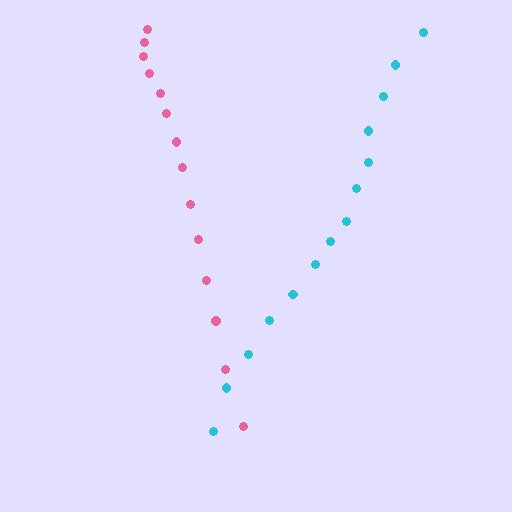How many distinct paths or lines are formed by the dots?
There are 2 distinct paths.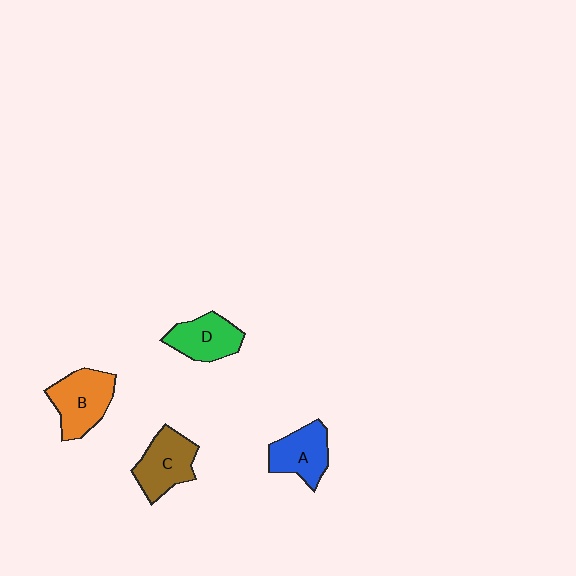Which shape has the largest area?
Shape B (orange).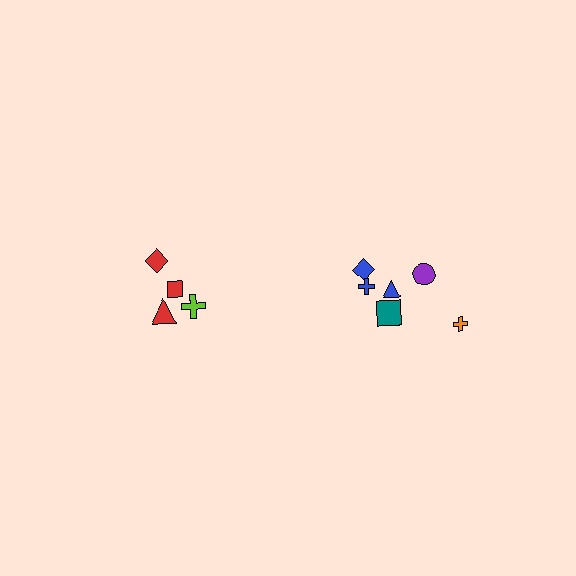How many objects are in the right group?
There are 6 objects.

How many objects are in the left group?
There are 4 objects.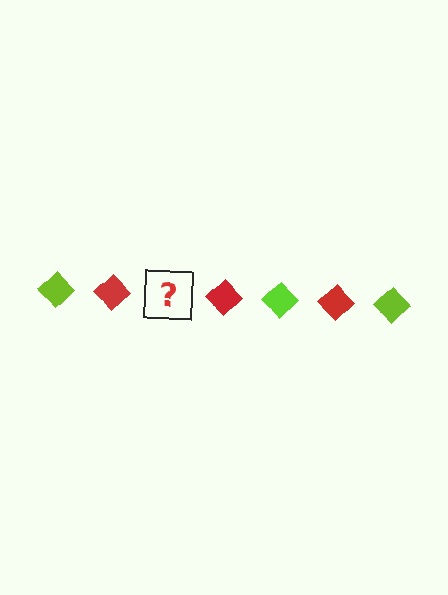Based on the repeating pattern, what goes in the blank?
The blank should be a lime diamond.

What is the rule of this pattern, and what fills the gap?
The rule is that the pattern cycles through lime, red diamonds. The gap should be filled with a lime diamond.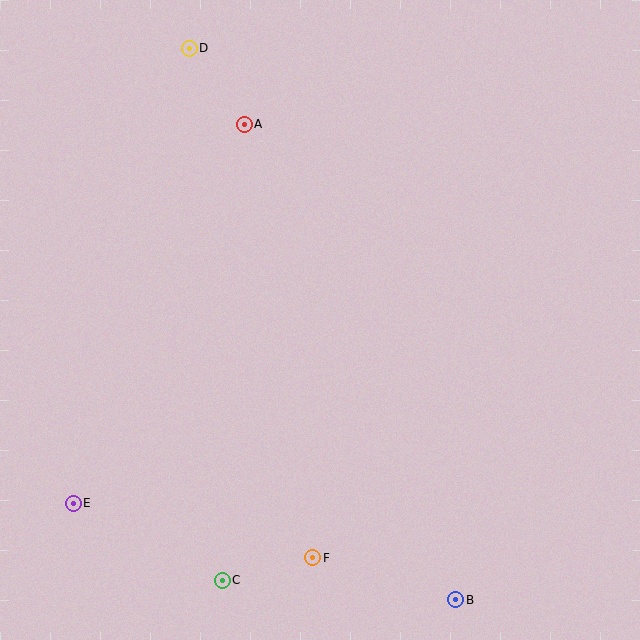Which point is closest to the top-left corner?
Point D is closest to the top-left corner.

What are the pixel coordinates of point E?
Point E is at (73, 503).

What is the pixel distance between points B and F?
The distance between B and F is 149 pixels.